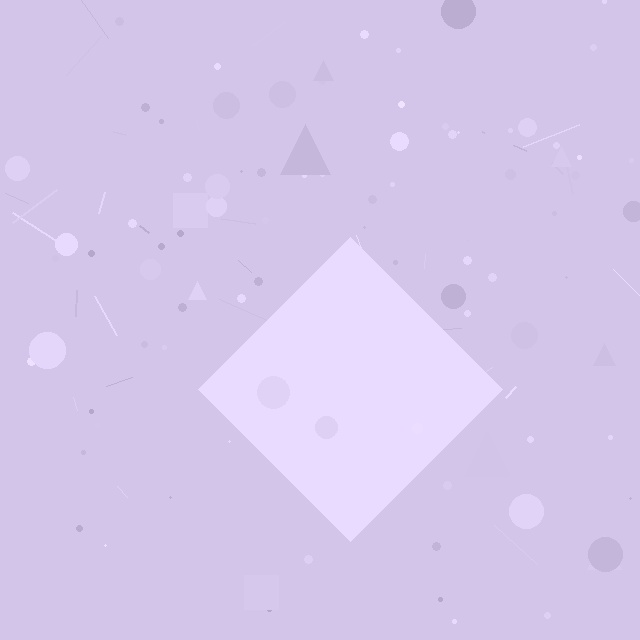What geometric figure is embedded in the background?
A diamond is embedded in the background.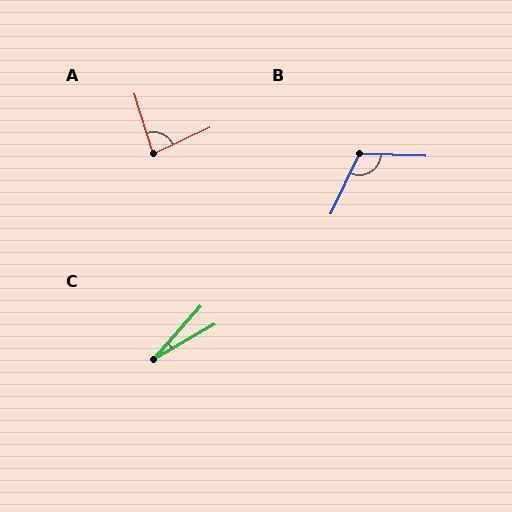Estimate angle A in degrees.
Approximately 82 degrees.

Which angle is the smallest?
C, at approximately 19 degrees.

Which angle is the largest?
B, at approximately 113 degrees.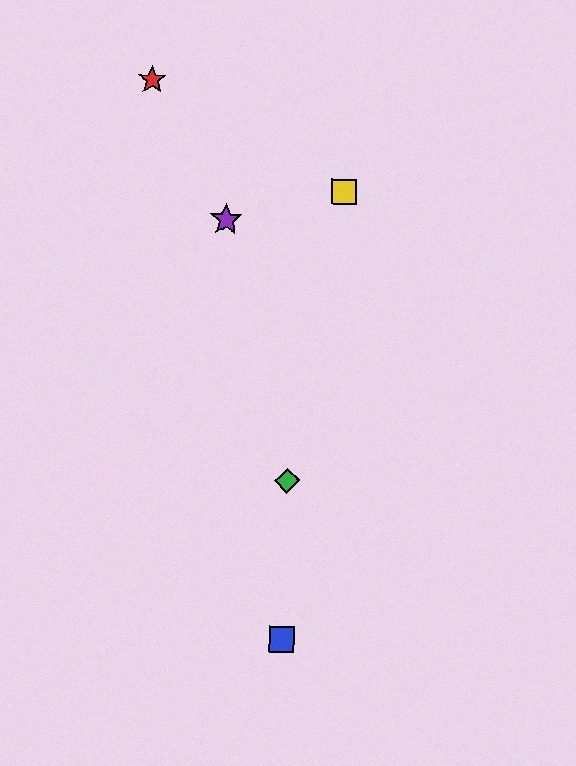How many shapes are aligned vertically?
2 shapes (the blue square, the green diamond) are aligned vertically.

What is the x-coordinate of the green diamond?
The green diamond is at x≈287.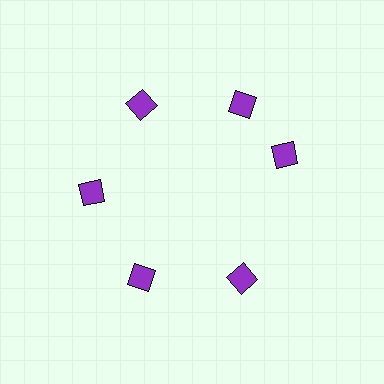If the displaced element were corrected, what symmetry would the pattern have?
It would have 6-fold rotational symmetry — the pattern would map onto itself every 60 degrees.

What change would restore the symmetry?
The symmetry would be restored by rotating it back into even spacing with its neighbors so that all 6 diamonds sit at equal angles and equal distance from the center.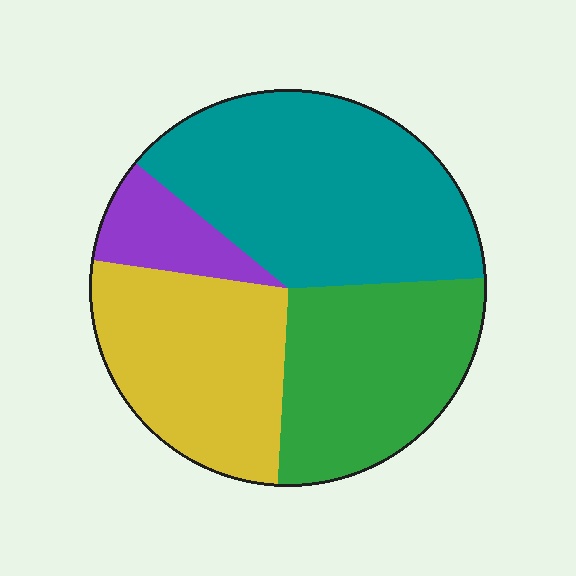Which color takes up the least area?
Purple, at roughly 10%.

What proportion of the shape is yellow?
Yellow takes up about one quarter (1/4) of the shape.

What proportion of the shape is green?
Green covers 27% of the shape.